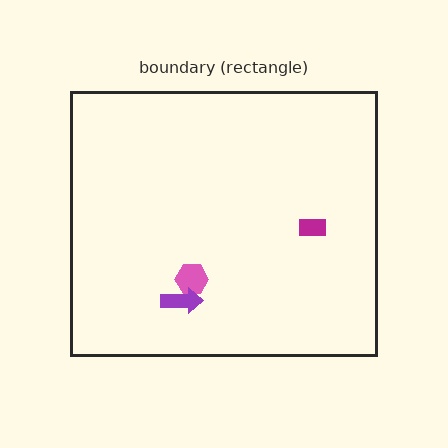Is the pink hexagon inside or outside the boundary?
Inside.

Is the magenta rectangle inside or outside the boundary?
Inside.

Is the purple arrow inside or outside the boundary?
Inside.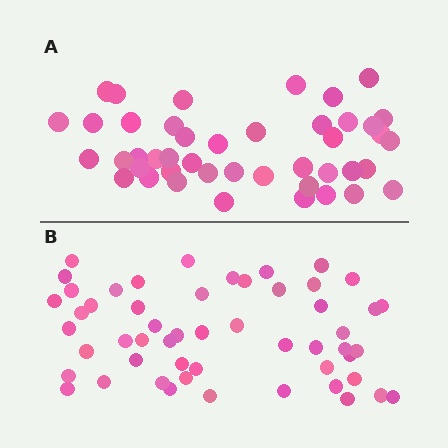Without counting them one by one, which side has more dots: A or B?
Region B (the bottom region) has more dots.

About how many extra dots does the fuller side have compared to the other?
Region B has roughly 8 or so more dots than region A.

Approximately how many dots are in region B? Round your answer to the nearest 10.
About 50 dots. (The exact count is 53, which rounds to 50.)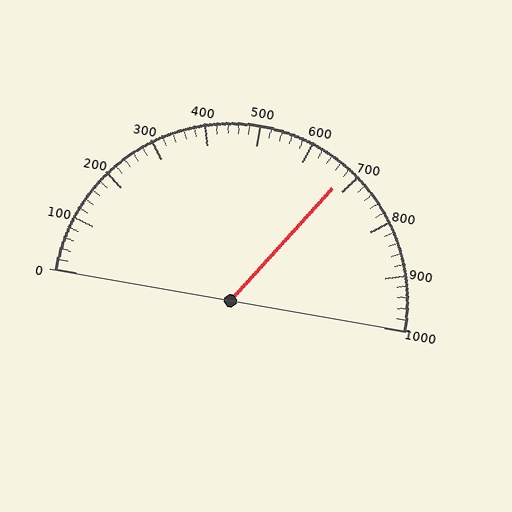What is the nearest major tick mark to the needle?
The nearest major tick mark is 700.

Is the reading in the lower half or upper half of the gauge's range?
The reading is in the upper half of the range (0 to 1000).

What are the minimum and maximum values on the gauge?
The gauge ranges from 0 to 1000.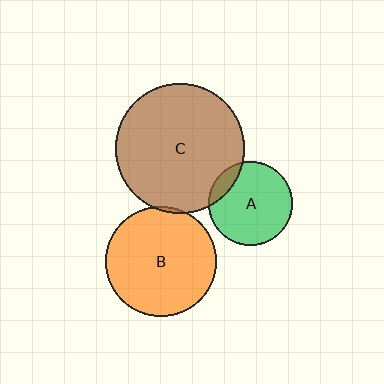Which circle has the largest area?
Circle C (brown).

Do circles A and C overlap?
Yes.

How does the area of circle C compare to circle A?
Approximately 2.4 times.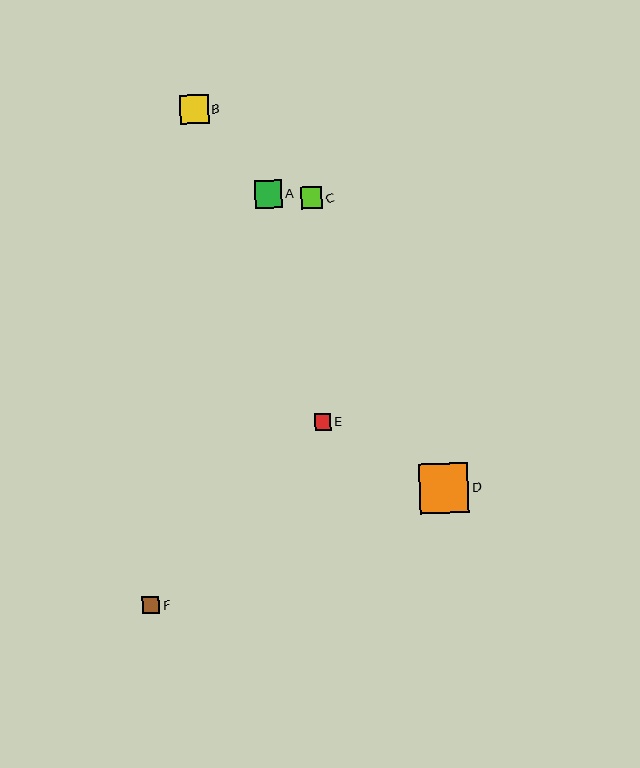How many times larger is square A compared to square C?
Square A is approximately 1.3 times the size of square C.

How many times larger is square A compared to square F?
Square A is approximately 1.6 times the size of square F.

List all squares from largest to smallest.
From largest to smallest: D, B, A, C, F, E.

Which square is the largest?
Square D is the largest with a size of approximately 50 pixels.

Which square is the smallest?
Square E is the smallest with a size of approximately 17 pixels.